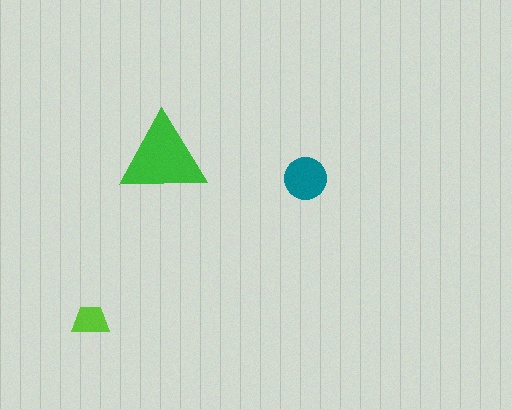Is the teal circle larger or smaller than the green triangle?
Smaller.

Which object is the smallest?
The lime trapezoid.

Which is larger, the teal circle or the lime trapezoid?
The teal circle.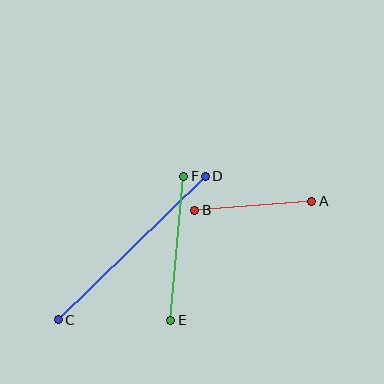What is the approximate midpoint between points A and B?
The midpoint is at approximately (253, 206) pixels.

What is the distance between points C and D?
The distance is approximately 205 pixels.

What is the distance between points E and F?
The distance is approximately 144 pixels.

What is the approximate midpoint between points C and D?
The midpoint is at approximately (132, 248) pixels.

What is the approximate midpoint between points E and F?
The midpoint is at approximately (177, 248) pixels.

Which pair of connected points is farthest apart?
Points C and D are farthest apart.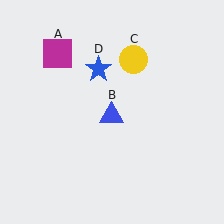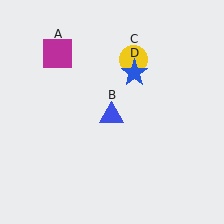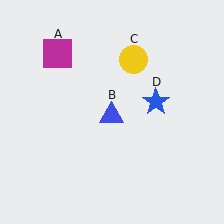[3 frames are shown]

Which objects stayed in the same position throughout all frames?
Magenta square (object A) and blue triangle (object B) and yellow circle (object C) remained stationary.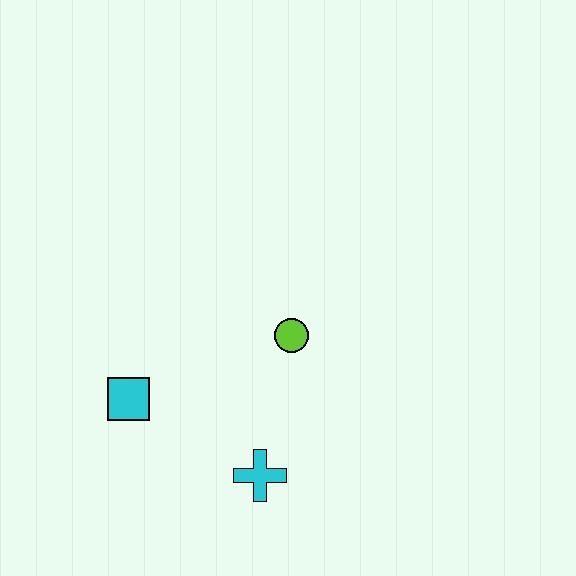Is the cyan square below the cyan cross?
No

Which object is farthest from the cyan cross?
The cyan square is farthest from the cyan cross.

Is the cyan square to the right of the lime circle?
No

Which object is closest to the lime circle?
The cyan cross is closest to the lime circle.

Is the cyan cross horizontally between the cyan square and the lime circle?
Yes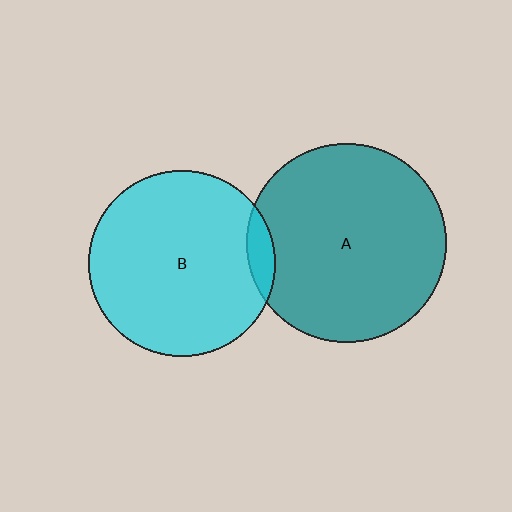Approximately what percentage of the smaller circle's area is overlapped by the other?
Approximately 5%.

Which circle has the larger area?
Circle A (teal).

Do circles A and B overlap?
Yes.